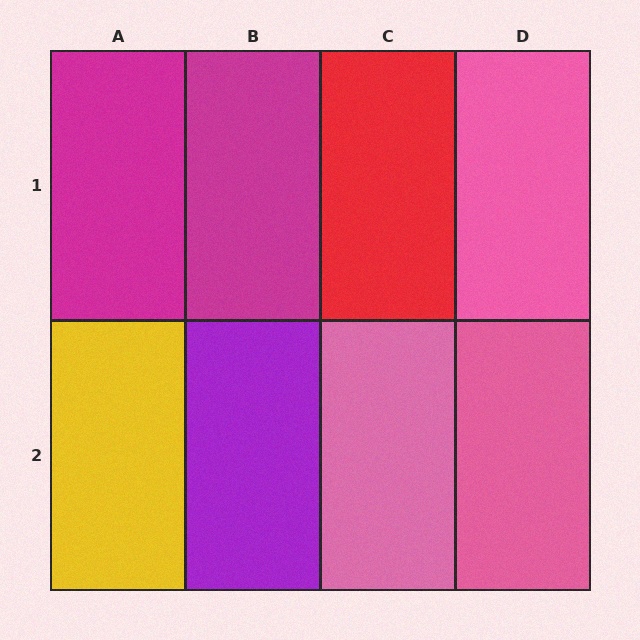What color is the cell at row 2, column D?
Pink.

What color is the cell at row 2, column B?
Purple.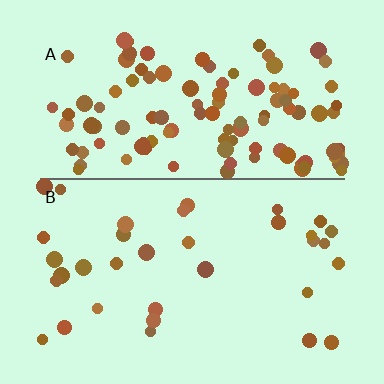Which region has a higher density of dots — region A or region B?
A (the top).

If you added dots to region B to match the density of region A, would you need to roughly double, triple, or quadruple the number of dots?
Approximately triple.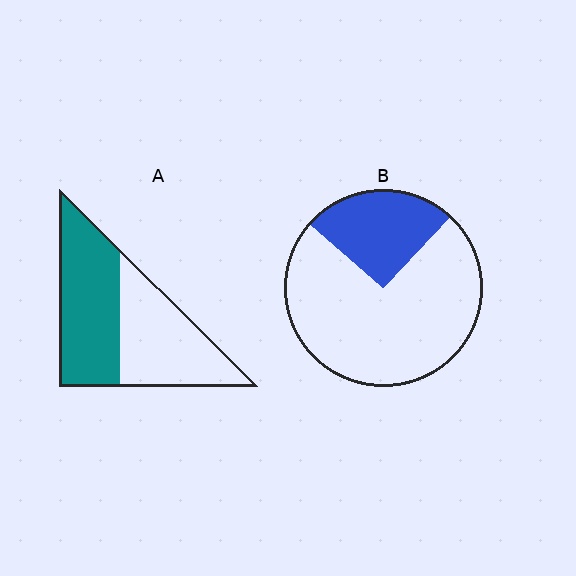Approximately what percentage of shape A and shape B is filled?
A is approximately 50% and B is approximately 25%.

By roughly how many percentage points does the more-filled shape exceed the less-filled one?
By roughly 25 percentage points (A over B).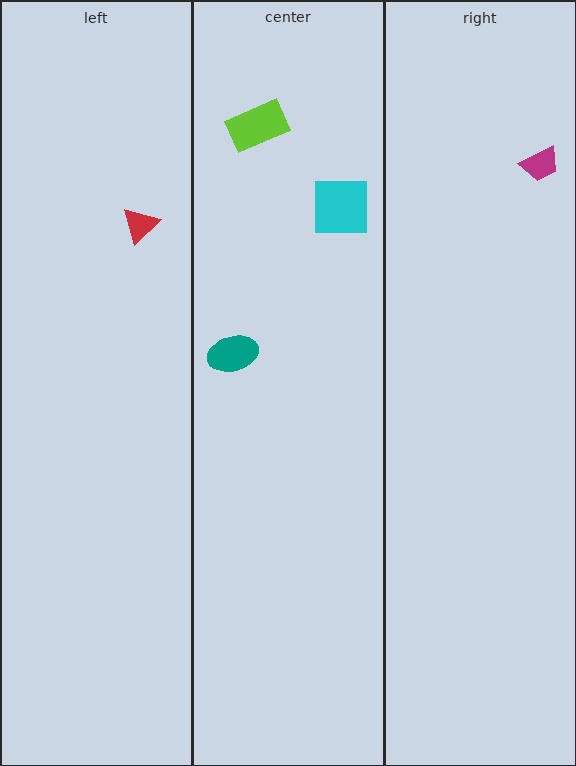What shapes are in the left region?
The red triangle.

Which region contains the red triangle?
The left region.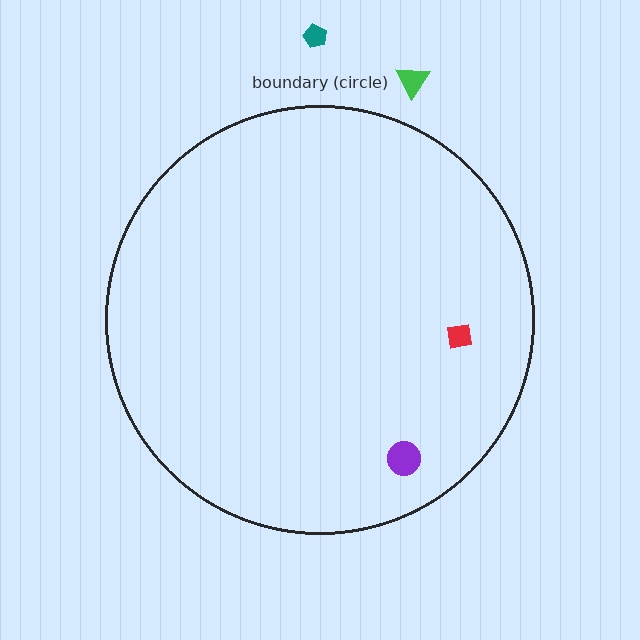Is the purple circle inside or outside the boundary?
Inside.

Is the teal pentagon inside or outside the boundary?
Outside.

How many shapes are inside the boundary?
2 inside, 2 outside.